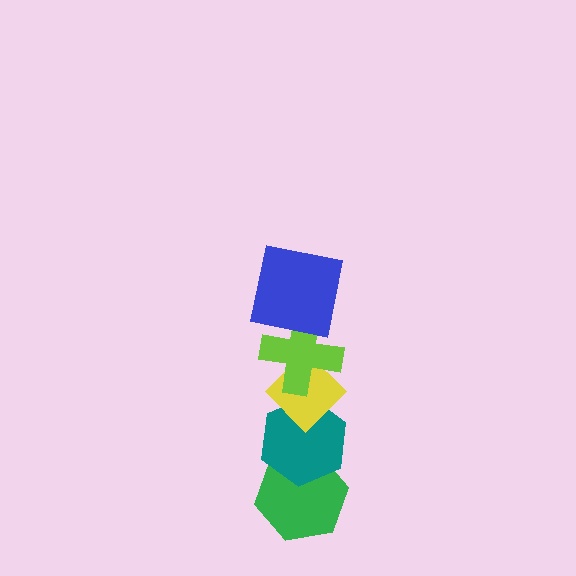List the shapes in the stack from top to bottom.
From top to bottom: the blue square, the lime cross, the yellow diamond, the teal hexagon, the green hexagon.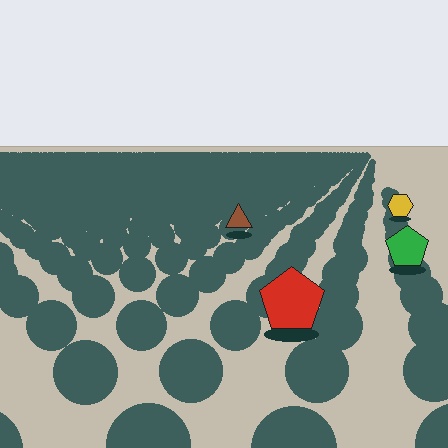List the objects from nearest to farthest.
From nearest to farthest: the red pentagon, the green pentagon, the brown triangle, the yellow hexagon.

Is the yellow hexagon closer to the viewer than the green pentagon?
No. The green pentagon is closer — you can tell from the texture gradient: the ground texture is coarser near it.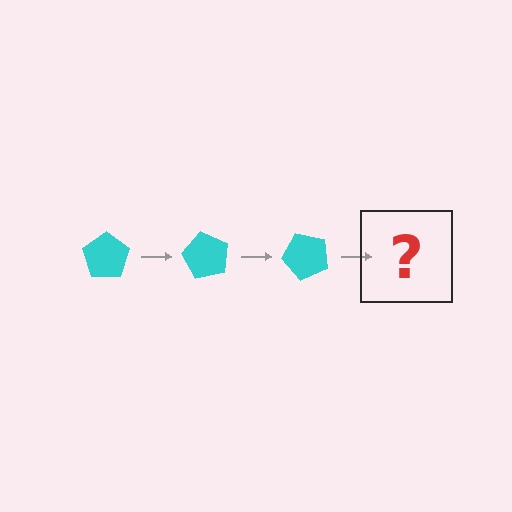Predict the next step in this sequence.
The next step is a cyan pentagon rotated 180 degrees.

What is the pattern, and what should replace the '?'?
The pattern is that the pentagon rotates 60 degrees each step. The '?' should be a cyan pentagon rotated 180 degrees.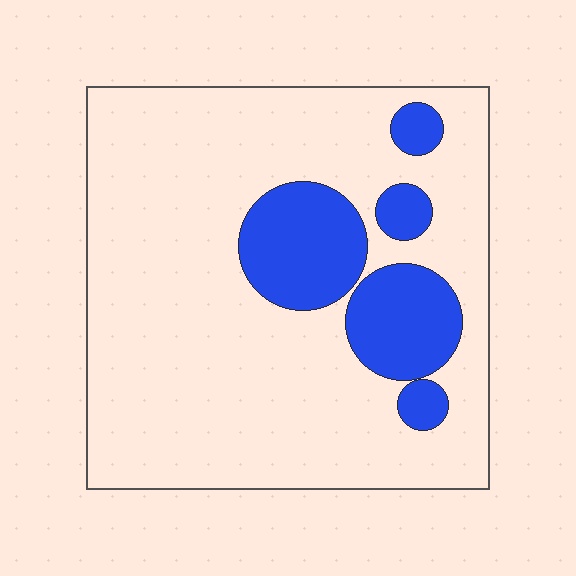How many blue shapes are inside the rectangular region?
5.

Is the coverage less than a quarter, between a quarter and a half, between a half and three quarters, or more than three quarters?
Less than a quarter.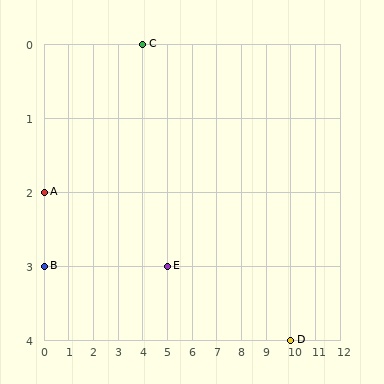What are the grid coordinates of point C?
Point C is at grid coordinates (4, 0).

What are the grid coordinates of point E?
Point E is at grid coordinates (5, 3).